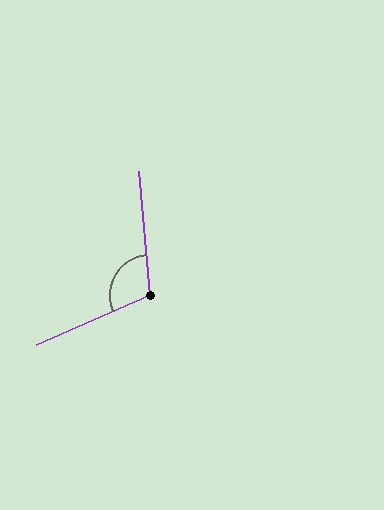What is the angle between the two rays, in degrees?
Approximately 109 degrees.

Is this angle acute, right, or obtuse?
It is obtuse.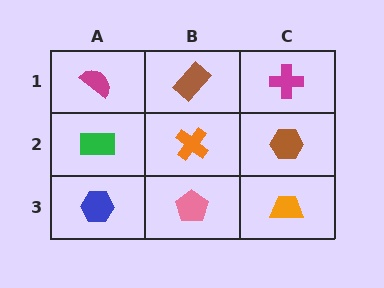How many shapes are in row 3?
3 shapes.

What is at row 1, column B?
A brown rectangle.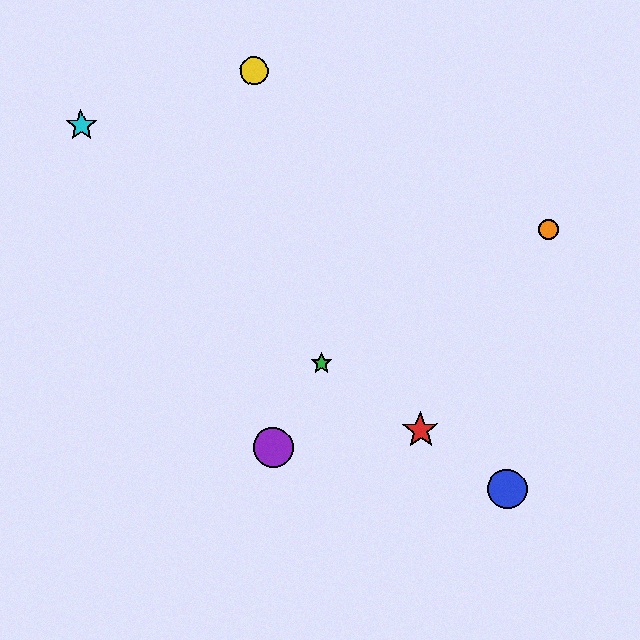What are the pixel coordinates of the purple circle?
The purple circle is at (274, 448).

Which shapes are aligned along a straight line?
The red star, the blue circle, the green star are aligned along a straight line.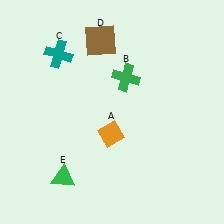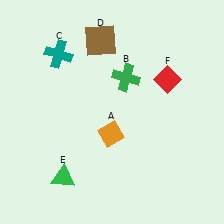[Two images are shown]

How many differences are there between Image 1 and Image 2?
There is 1 difference between the two images.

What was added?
A red diamond (F) was added in Image 2.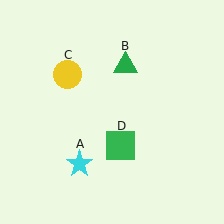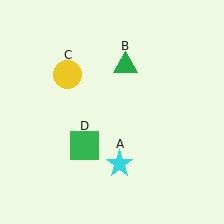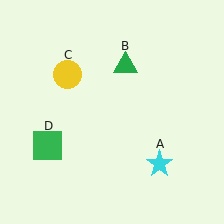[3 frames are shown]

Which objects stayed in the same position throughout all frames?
Green triangle (object B) and yellow circle (object C) remained stationary.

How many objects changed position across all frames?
2 objects changed position: cyan star (object A), green square (object D).